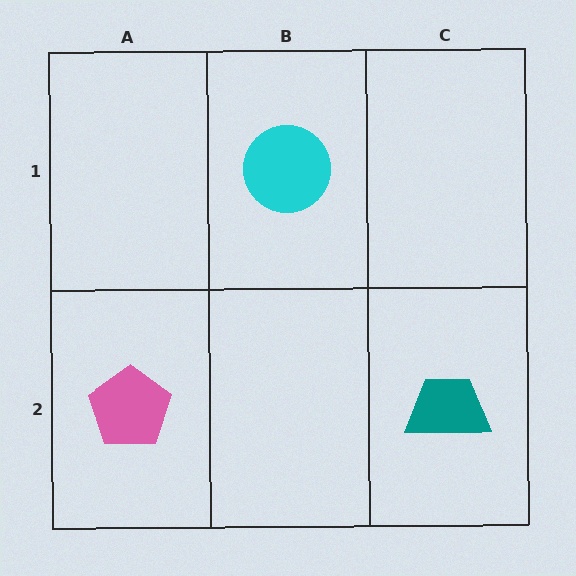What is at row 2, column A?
A pink pentagon.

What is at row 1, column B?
A cyan circle.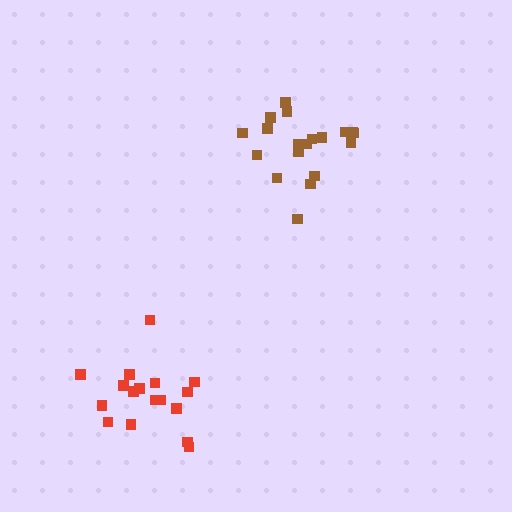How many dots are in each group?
Group 1: 19 dots, Group 2: 17 dots (36 total).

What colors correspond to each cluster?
The clusters are colored: brown, red.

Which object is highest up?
The brown cluster is topmost.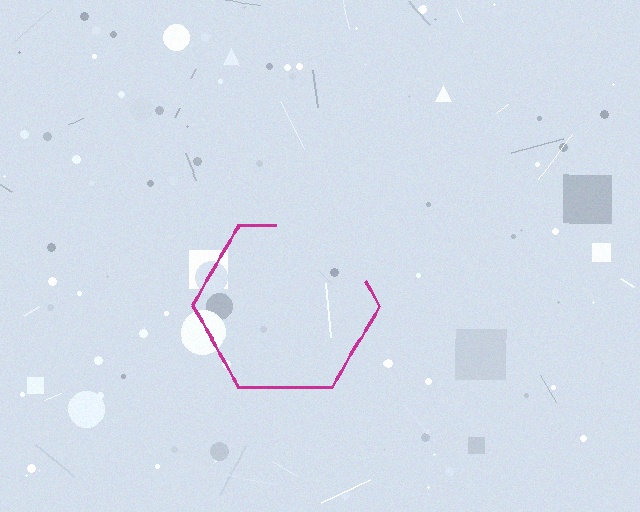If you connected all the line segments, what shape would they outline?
They would outline a hexagon.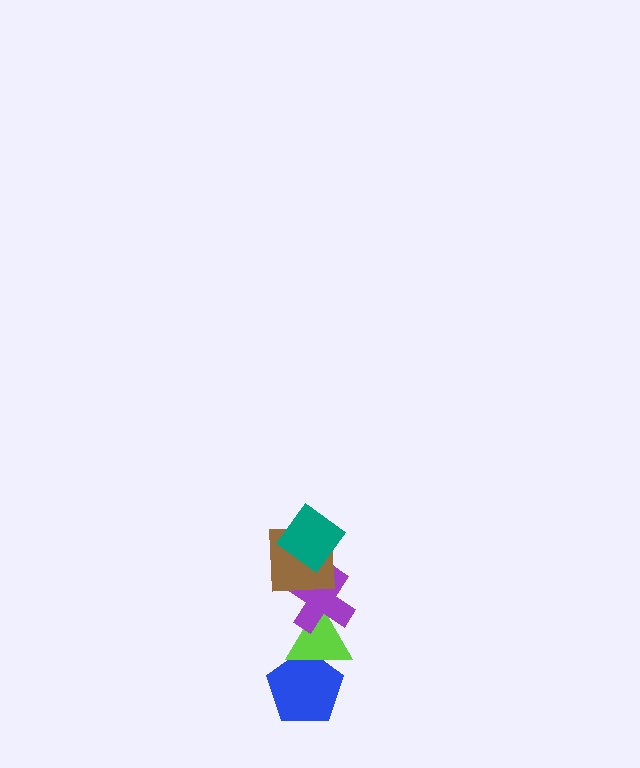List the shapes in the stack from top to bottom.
From top to bottom: the teal diamond, the brown square, the purple cross, the lime triangle, the blue pentagon.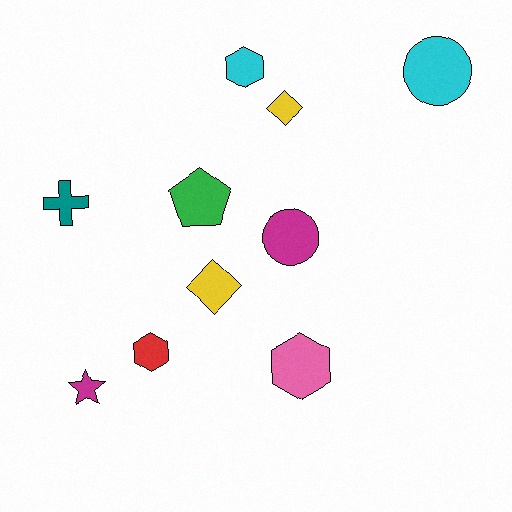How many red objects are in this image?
There is 1 red object.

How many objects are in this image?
There are 10 objects.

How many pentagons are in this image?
There is 1 pentagon.